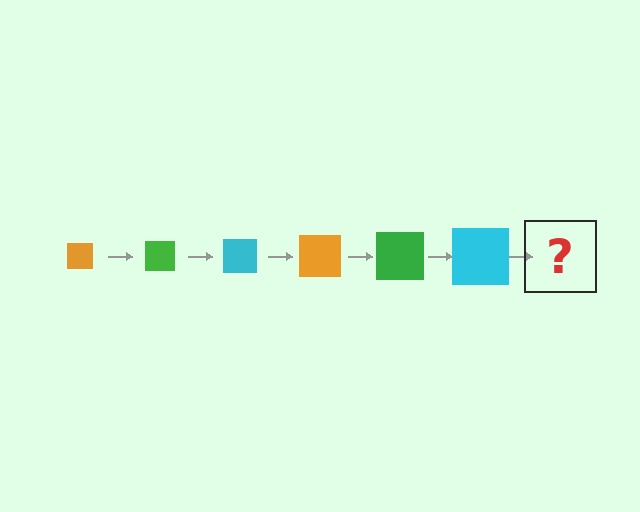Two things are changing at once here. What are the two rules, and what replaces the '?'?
The two rules are that the square grows larger each step and the color cycles through orange, green, and cyan. The '?' should be an orange square, larger than the previous one.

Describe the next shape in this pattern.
It should be an orange square, larger than the previous one.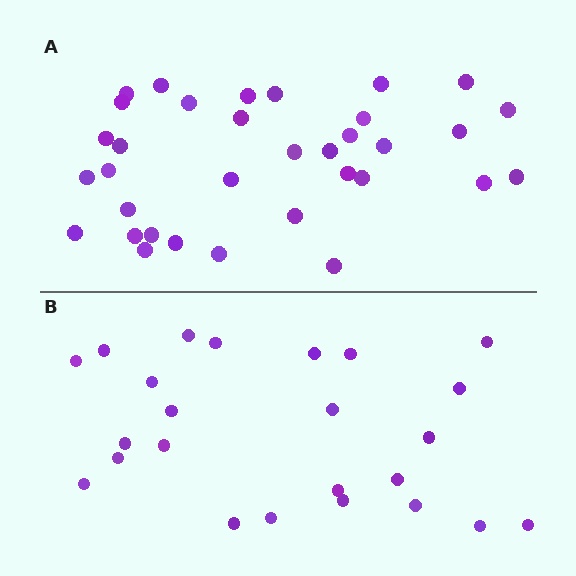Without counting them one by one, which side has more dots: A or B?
Region A (the top region) has more dots.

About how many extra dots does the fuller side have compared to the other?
Region A has roughly 10 or so more dots than region B.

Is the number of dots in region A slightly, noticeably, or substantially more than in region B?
Region A has noticeably more, but not dramatically so. The ratio is roughly 1.4 to 1.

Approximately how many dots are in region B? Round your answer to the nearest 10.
About 20 dots. (The exact count is 24, which rounds to 20.)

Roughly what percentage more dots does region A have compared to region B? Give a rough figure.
About 40% more.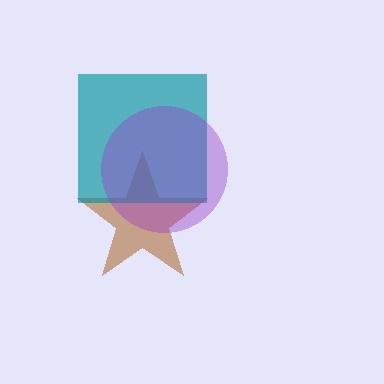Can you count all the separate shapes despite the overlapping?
Yes, there are 3 separate shapes.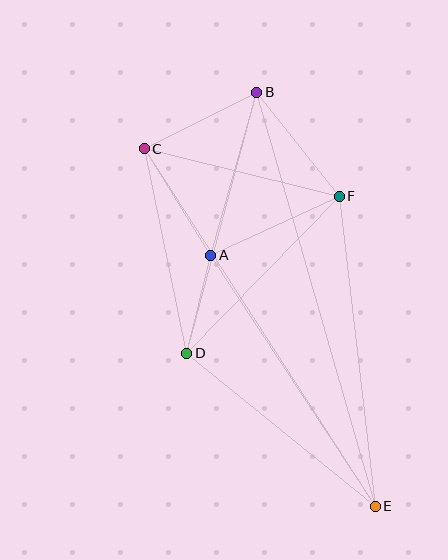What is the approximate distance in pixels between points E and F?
The distance between E and F is approximately 312 pixels.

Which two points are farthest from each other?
Points B and E are farthest from each other.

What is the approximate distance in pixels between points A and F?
The distance between A and F is approximately 141 pixels.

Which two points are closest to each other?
Points A and D are closest to each other.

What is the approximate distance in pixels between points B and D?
The distance between B and D is approximately 271 pixels.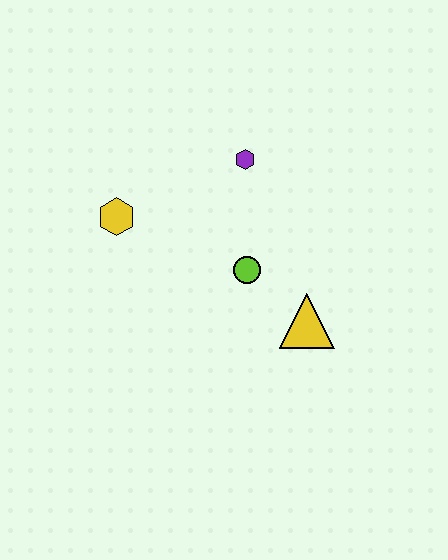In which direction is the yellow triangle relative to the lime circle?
The yellow triangle is to the right of the lime circle.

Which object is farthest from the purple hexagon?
The yellow triangle is farthest from the purple hexagon.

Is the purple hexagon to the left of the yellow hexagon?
No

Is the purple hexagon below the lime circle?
No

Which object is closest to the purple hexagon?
The lime circle is closest to the purple hexagon.